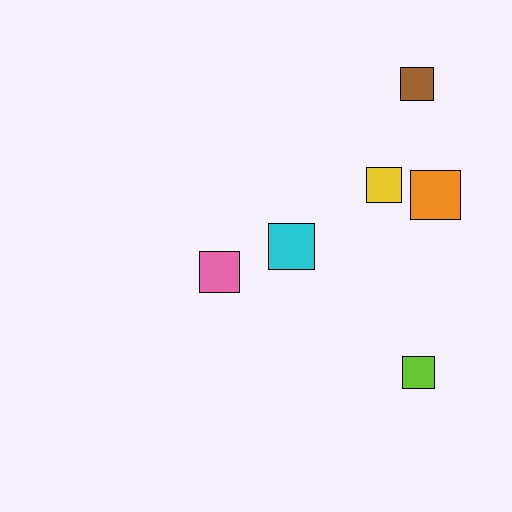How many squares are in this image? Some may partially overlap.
There are 6 squares.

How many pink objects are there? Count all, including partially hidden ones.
There is 1 pink object.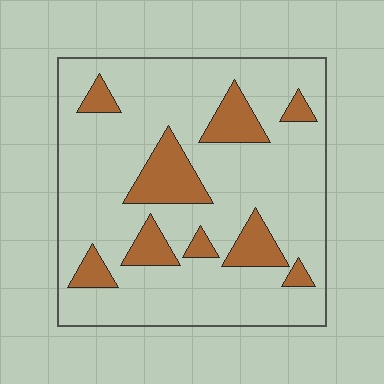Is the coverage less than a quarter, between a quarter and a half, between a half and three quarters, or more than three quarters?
Less than a quarter.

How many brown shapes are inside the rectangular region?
9.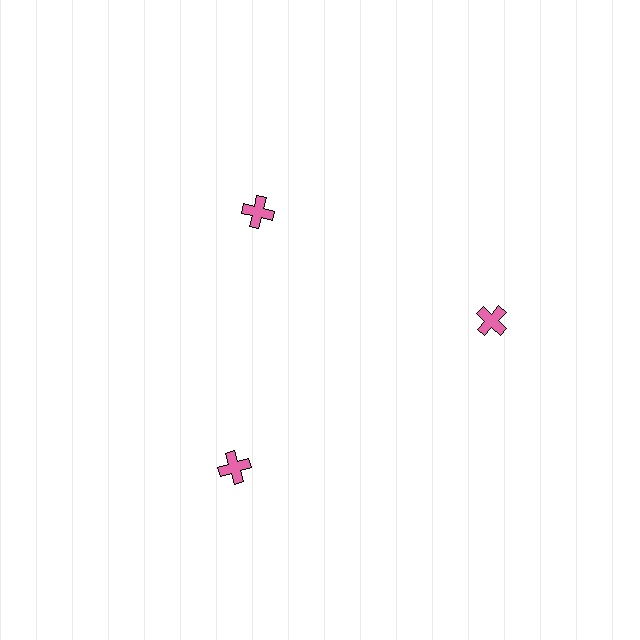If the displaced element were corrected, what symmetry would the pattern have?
It would have 3-fold rotational symmetry — the pattern would map onto itself every 120 degrees.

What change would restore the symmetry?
The symmetry would be restored by moving it outward, back onto the ring so that all 3 crosses sit at equal angles and equal distance from the center.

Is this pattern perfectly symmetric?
No. The 3 pink crosses are arranged in a ring, but one element near the 11 o'clock position is pulled inward toward the center, breaking the 3-fold rotational symmetry.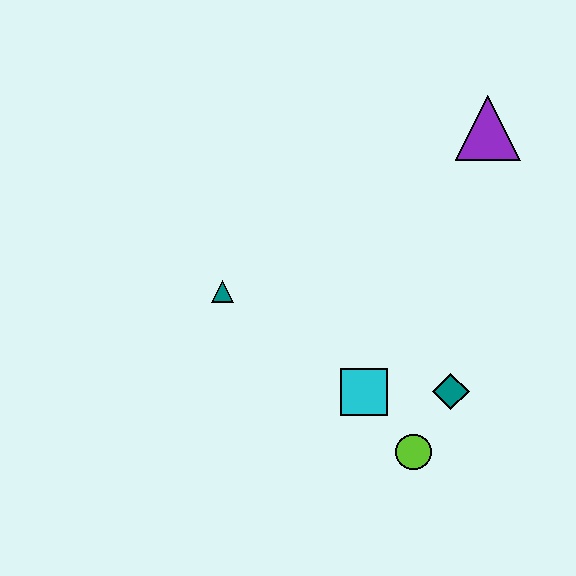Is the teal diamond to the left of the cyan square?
No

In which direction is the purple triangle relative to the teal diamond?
The purple triangle is above the teal diamond.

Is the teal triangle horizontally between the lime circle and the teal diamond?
No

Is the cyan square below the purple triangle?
Yes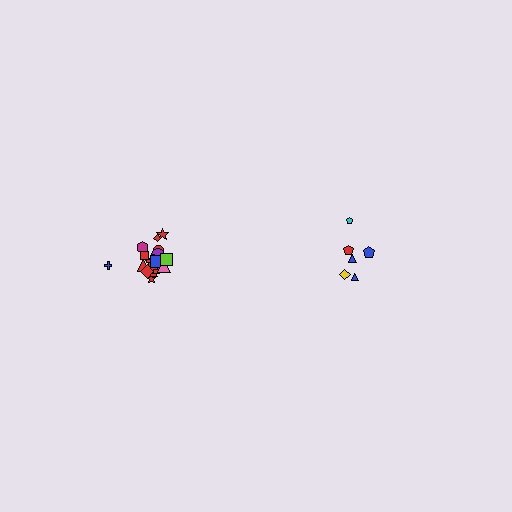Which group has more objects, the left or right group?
The left group.